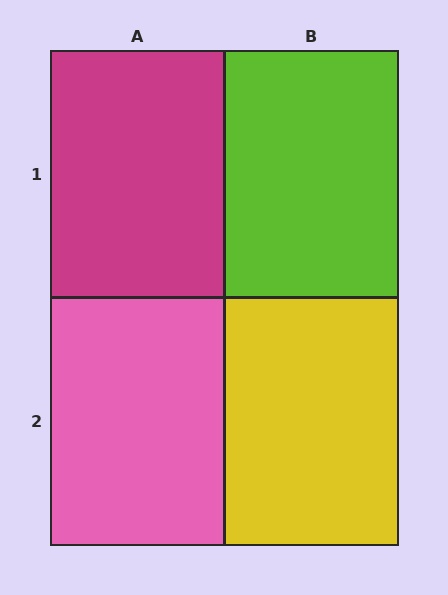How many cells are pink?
1 cell is pink.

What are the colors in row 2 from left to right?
Pink, yellow.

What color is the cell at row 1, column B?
Lime.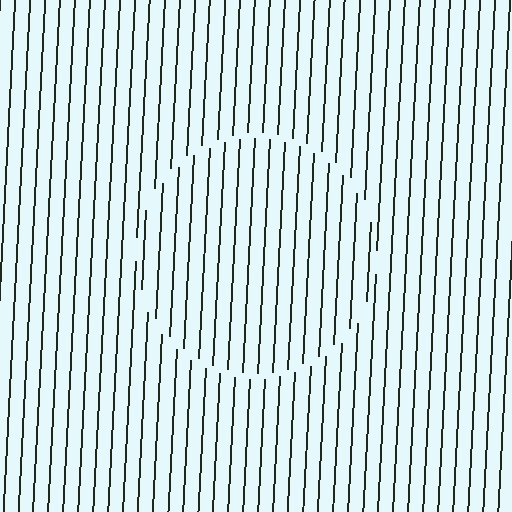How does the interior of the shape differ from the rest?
The interior of the shape contains the same grating, shifted by half a period — the contour is defined by the phase discontinuity where line-ends from the inner and outer gratings abut.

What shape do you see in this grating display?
An illusory circle. The interior of the shape contains the same grating, shifted by half a period — the contour is defined by the phase discontinuity where line-ends from the inner and outer gratings abut.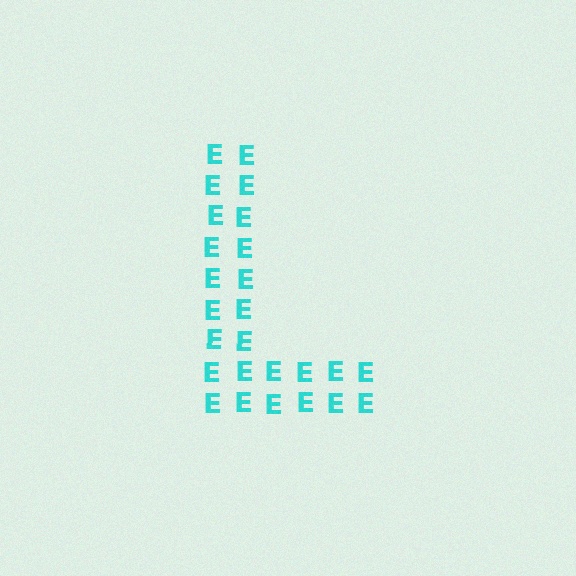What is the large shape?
The large shape is the letter L.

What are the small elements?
The small elements are letter E's.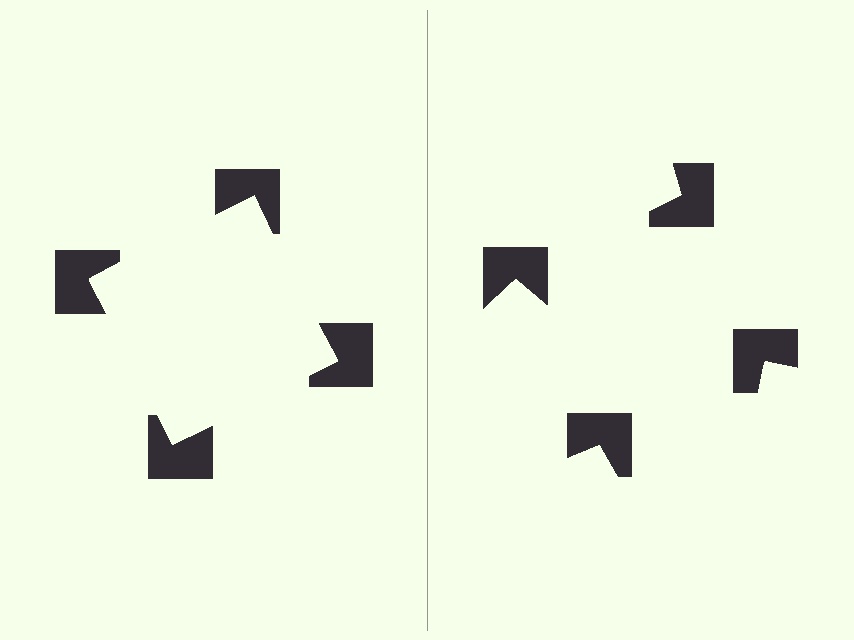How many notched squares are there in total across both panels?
8 — 4 on each side.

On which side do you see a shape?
An illusory square appears on the left side. On the right side the wedge cuts are rotated, so no coherent shape forms.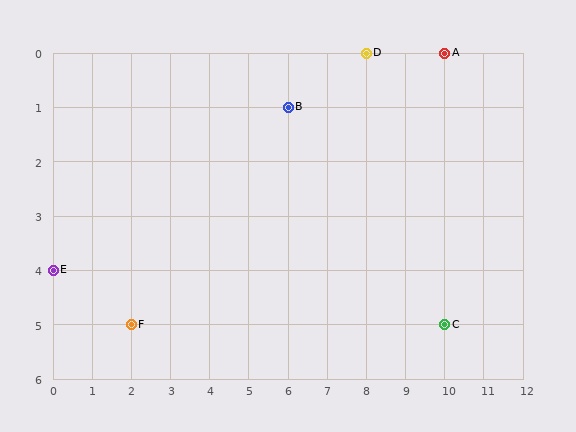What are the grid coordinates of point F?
Point F is at grid coordinates (2, 5).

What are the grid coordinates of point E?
Point E is at grid coordinates (0, 4).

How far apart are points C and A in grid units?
Points C and A are 5 rows apart.